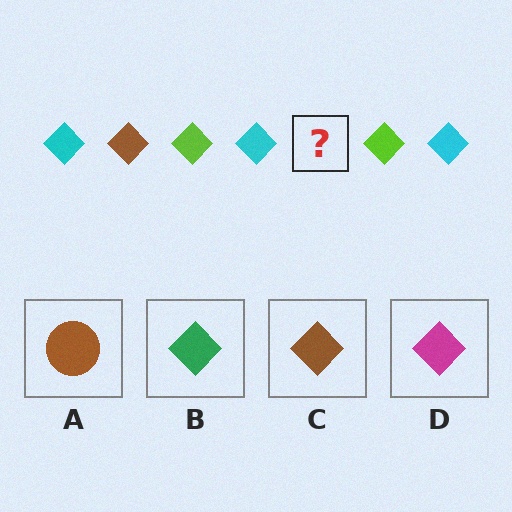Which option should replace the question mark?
Option C.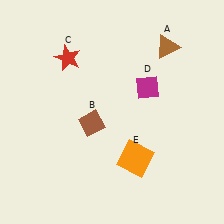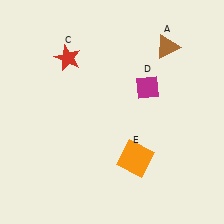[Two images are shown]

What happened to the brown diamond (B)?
The brown diamond (B) was removed in Image 2. It was in the bottom-left area of Image 1.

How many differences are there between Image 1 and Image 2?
There is 1 difference between the two images.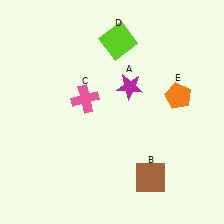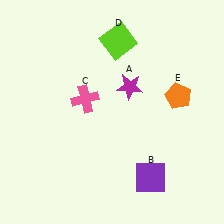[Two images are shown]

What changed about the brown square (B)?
In Image 1, B is brown. In Image 2, it changed to purple.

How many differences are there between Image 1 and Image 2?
There is 1 difference between the two images.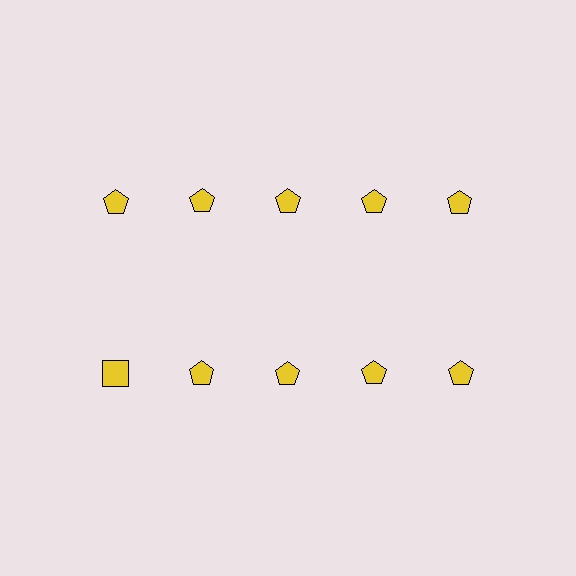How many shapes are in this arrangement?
There are 10 shapes arranged in a grid pattern.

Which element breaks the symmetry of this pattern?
The yellow square in the second row, leftmost column breaks the symmetry. All other shapes are yellow pentagons.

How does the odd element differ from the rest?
It has a different shape: square instead of pentagon.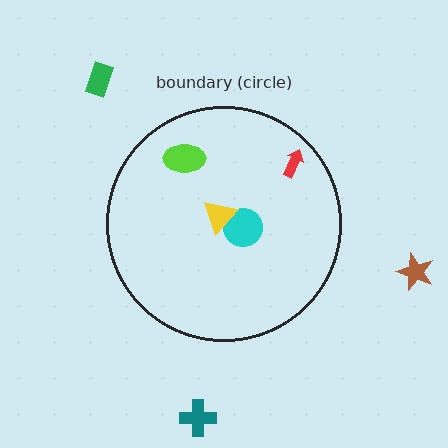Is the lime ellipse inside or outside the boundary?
Inside.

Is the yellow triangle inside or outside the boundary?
Inside.